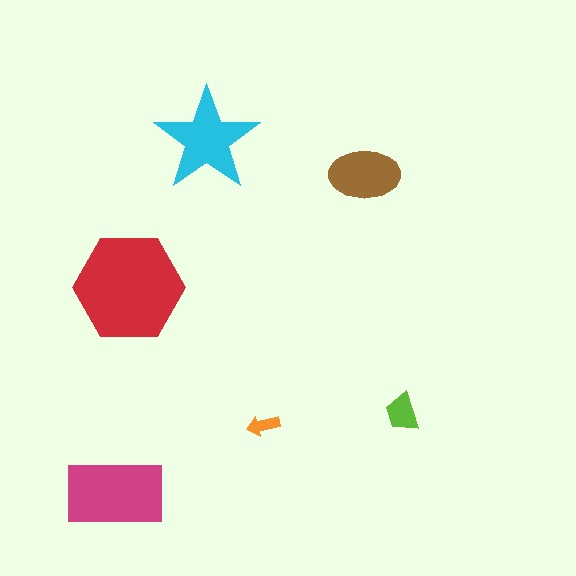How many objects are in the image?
There are 6 objects in the image.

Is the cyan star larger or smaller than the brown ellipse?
Larger.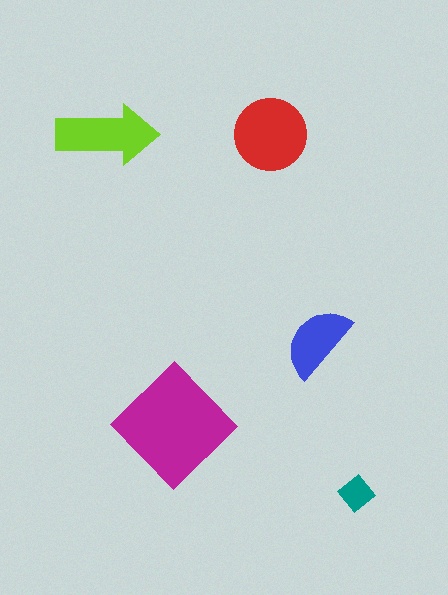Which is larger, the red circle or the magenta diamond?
The magenta diamond.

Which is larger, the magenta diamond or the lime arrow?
The magenta diamond.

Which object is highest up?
The red circle is topmost.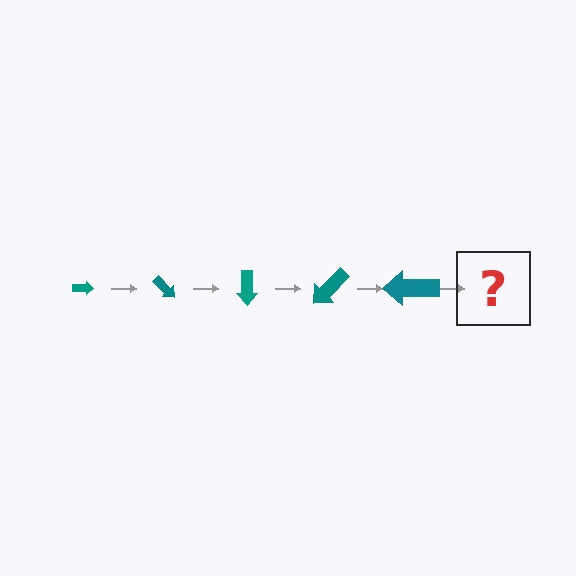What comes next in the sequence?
The next element should be an arrow, larger than the previous one and rotated 225 degrees from the start.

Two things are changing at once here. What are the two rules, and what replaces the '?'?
The two rules are that the arrow grows larger each step and it rotates 45 degrees each step. The '?' should be an arrow, larger than the previous one and rotated 225 degrees from the start.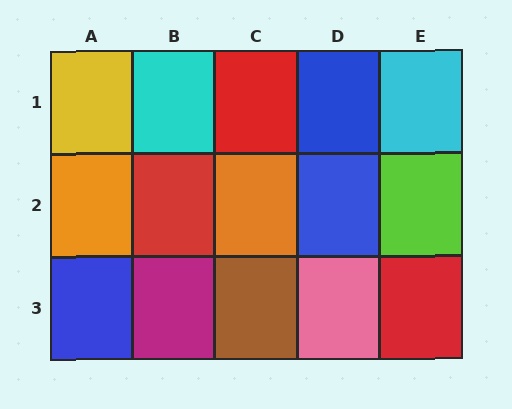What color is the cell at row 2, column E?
Lime.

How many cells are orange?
2 cells are orange.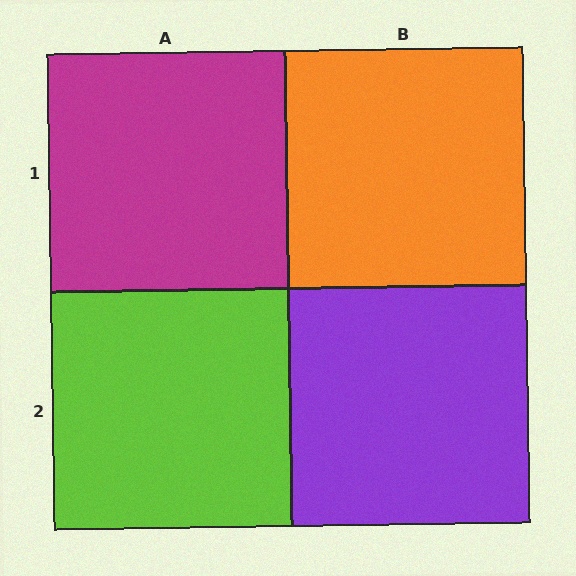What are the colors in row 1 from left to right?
Magenta, orange.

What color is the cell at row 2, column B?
Purple.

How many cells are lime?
1 cell is lime.